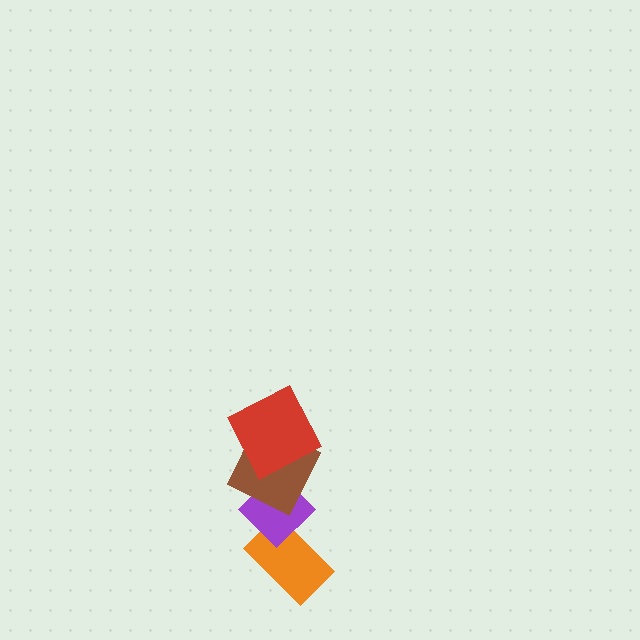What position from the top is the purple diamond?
The purple diamond is 3rd from the top.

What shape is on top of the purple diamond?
The brown square is on top of the purple diamond.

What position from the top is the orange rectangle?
The orange rectangle is 4th from the top.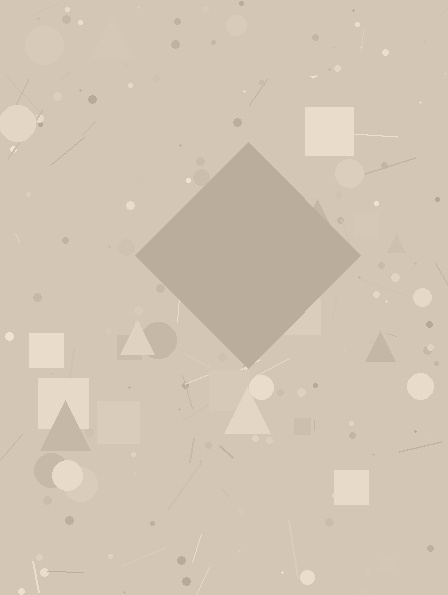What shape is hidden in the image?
A diamond is hidden in the image.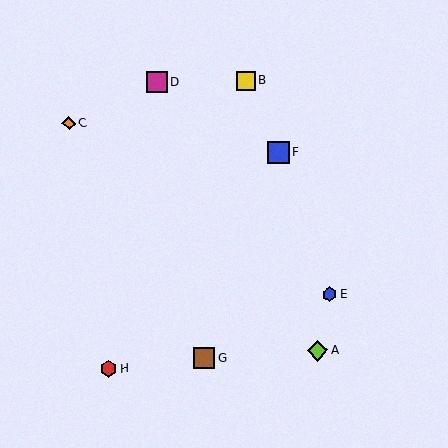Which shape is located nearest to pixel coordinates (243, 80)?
The yellow square (labeled B) at (246, 81) is nearest to that location.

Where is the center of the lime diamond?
The center of the lime diamond is at (317, 350).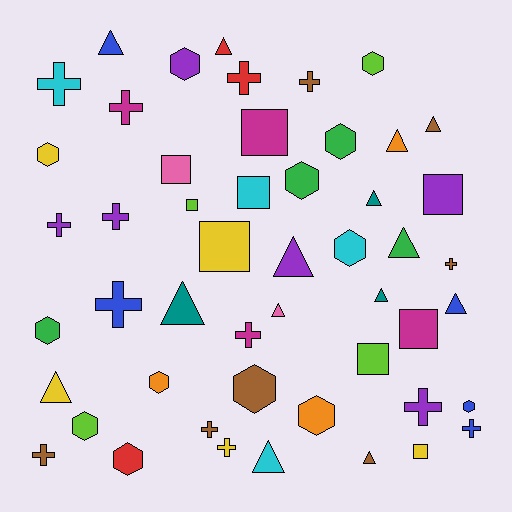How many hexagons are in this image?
There are 13 hexagons.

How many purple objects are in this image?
There are 6 purple objects.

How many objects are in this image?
There are 50 objects.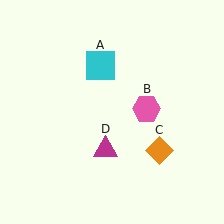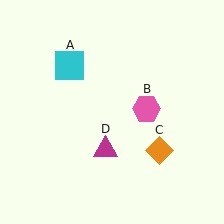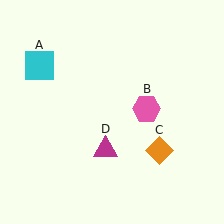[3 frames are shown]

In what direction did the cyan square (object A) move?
The cyan square (object A) moved left.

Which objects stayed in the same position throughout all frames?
Pink hexagon (object B) and orange diamond (object C) and magenta triangle (object D) remained stationary.